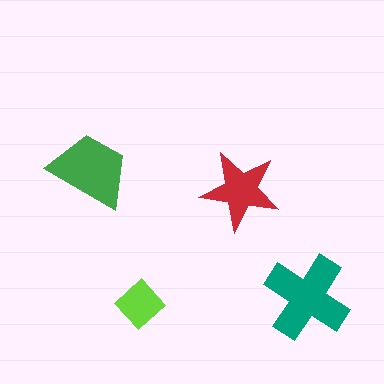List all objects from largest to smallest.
The teal cross, the green trapezoid, the red star, the lime diamond.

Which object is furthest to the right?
The teal cross is rightmost.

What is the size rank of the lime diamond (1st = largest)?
4th.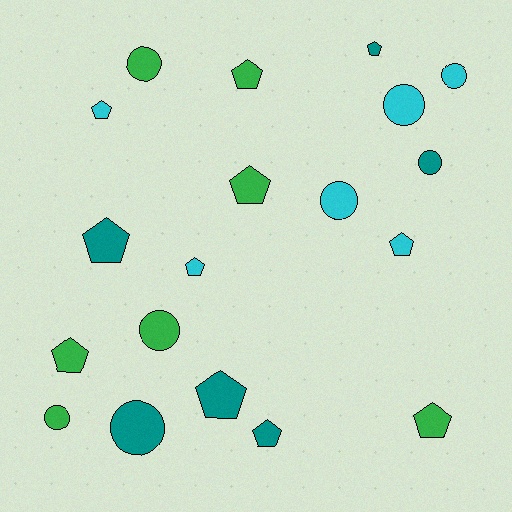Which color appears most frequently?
Green, with 7 objects.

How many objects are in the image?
There are 19 objects.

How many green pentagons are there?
There are 4 green pentagons.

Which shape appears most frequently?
Pentagon, with 11 objects.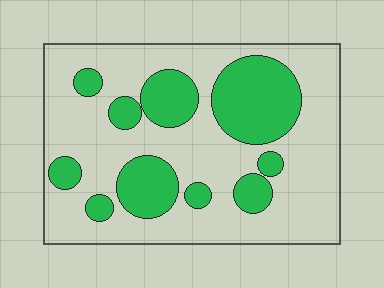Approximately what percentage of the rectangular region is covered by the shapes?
Approximately 30%.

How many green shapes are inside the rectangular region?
10.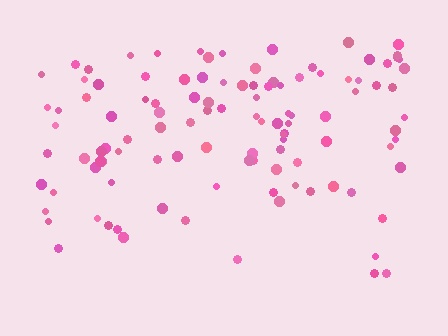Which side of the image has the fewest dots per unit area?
The bottom.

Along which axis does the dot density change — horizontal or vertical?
Vertical.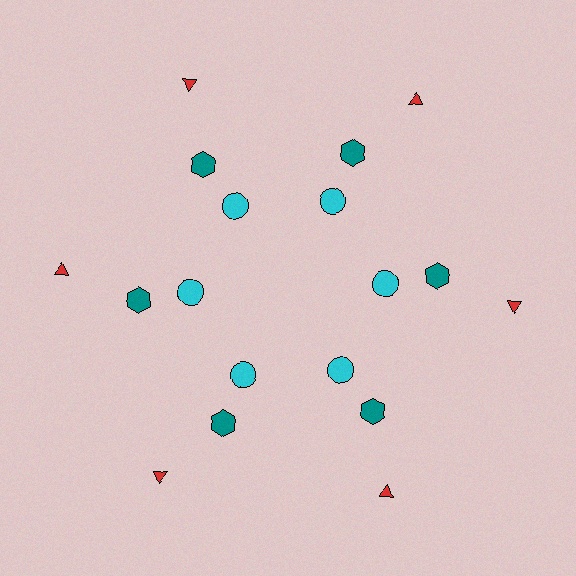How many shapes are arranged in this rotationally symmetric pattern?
There are 18 shapes, arranged in 6 groups of 3.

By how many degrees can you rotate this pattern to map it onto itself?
The pattern maps onto itself every 60 degrees of rotation.